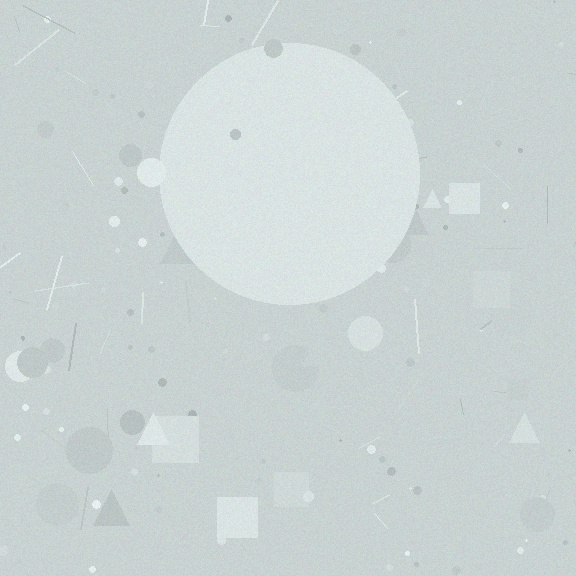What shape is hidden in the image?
A circle is hidden in the image.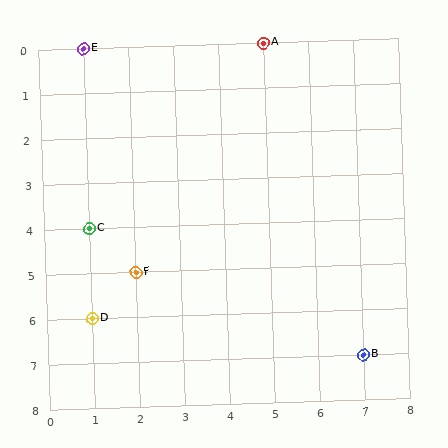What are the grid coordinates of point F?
Point F is at grid coordinates (2, 5).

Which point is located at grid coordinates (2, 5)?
Point F is at (2, 5).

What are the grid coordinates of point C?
Point C is at grid coordinates (1, 4).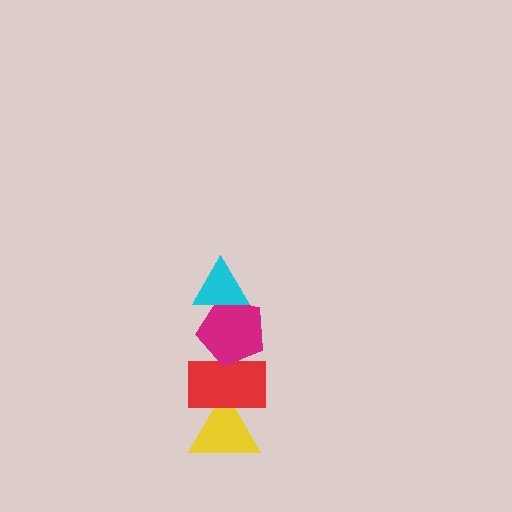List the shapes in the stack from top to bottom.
From top to bottom: the cyan triangle, the magenta pentagon, the red rectangle, the yellow triangle.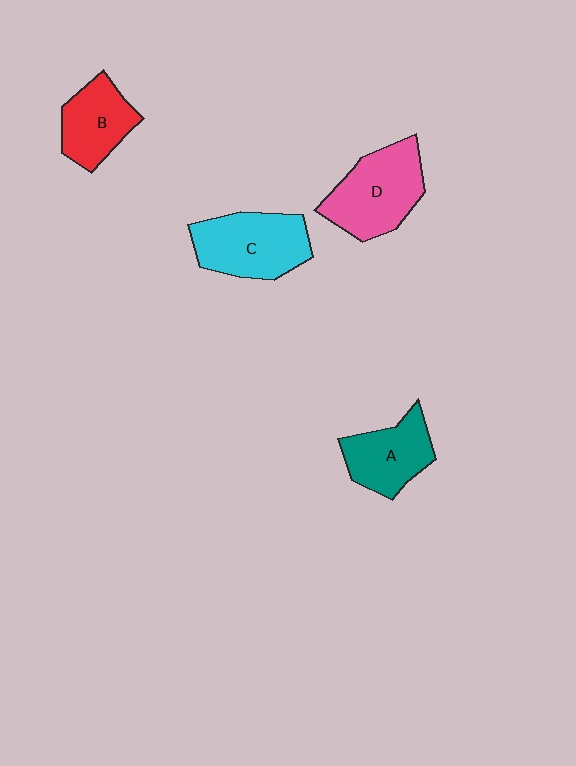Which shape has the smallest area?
Shape B (red).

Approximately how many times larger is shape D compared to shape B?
Approximately 1.4 times.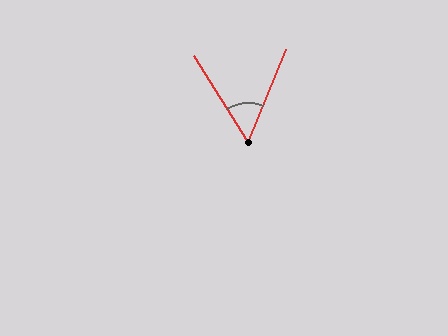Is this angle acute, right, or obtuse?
It is acute.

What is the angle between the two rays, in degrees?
Approximately 54 degrees.